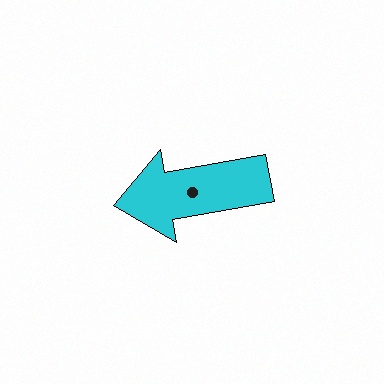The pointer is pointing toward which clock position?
Roughly 9 o'clock.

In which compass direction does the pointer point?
West.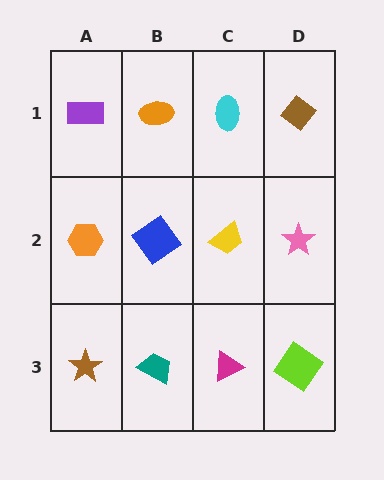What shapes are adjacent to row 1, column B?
A blue diamond (row 2, column B), a purple rectangle (row 1, column A), a cyan ellipse (row 1, column C).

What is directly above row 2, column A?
A purple rectangle.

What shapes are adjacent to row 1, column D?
A pink star (row 2, column D), a cyan ellipse (row 1, column C).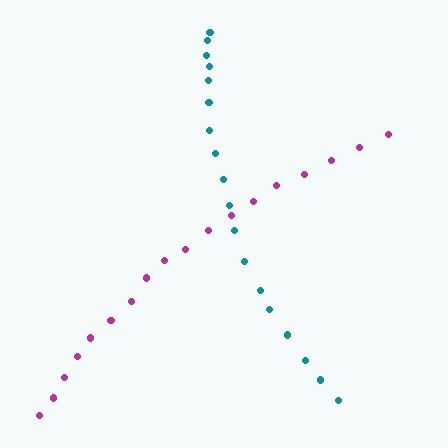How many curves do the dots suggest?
There are 2 distinct paths.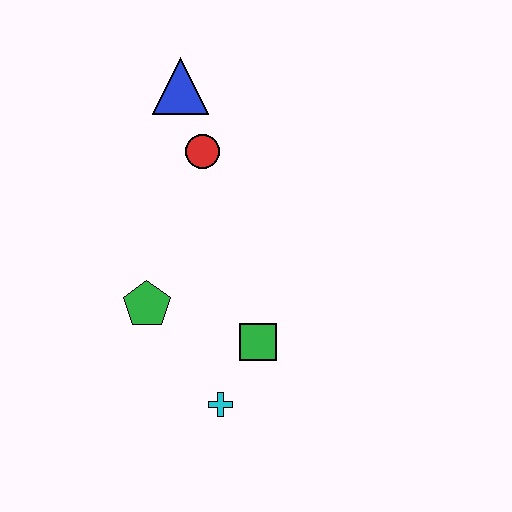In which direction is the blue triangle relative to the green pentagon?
The blue triangle is above the green pentagon.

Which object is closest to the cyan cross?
The green square is closest to the cyan cross.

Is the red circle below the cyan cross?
No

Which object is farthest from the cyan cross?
The blue triangle is farthest from the cyan cross.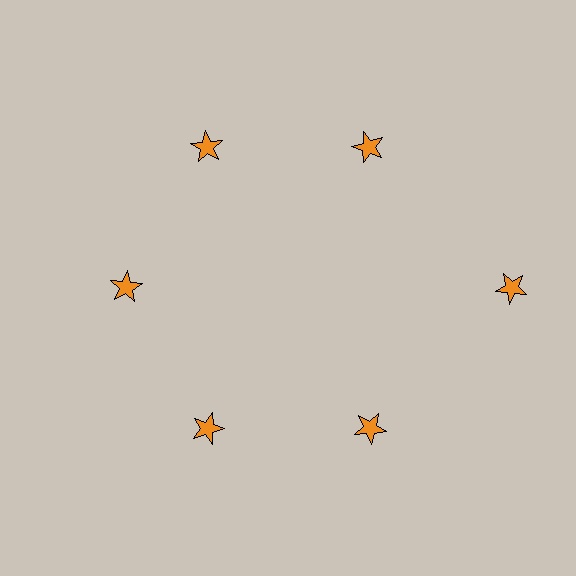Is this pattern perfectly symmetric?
No. The 6 orange stars are arranged in a ring, but one element near the 3 o'clock position is pushed outward from the center, breaking the 6-fold rotational symmetry.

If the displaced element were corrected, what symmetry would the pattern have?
It would have 6-fold rotational symmetry — the pattern would map onto itself every 60 degrees.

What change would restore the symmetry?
The symmetry would be restored by moving it inward, back onto the ring so that all 6 stars sit at equal angles and equal distance from the center.